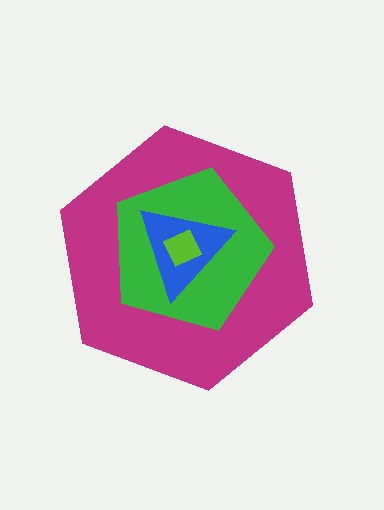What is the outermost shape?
The magenta hexagon.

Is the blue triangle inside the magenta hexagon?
Yes.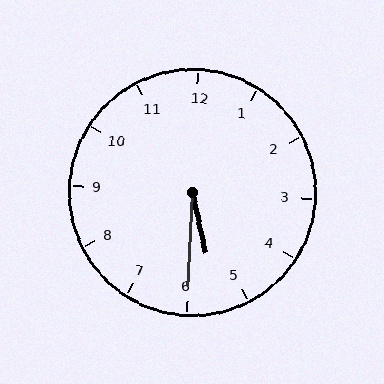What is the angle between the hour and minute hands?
Approximately 15 degrees.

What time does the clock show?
5:30.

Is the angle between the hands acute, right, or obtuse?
It is acute.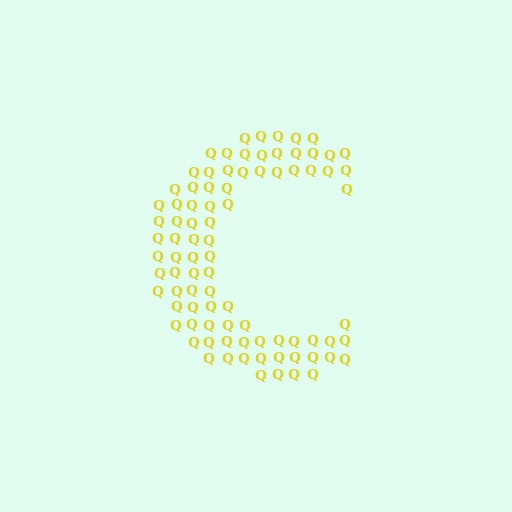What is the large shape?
The large shape is the letter C.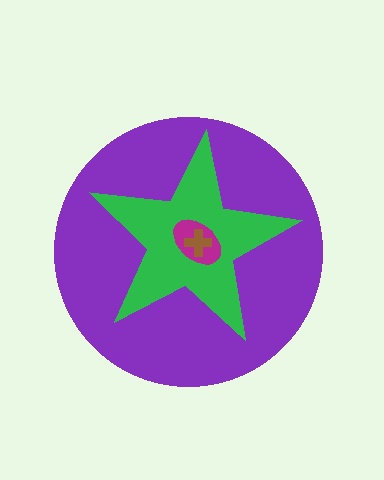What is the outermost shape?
The purple circle.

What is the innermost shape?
The brown cross.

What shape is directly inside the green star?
The magenta ellipse.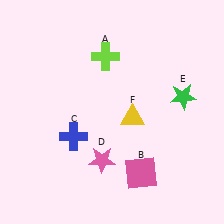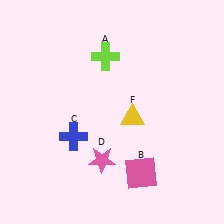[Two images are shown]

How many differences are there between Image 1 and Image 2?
There is 1 difference between the two images.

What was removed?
The green star (E) was removed in Image 2.